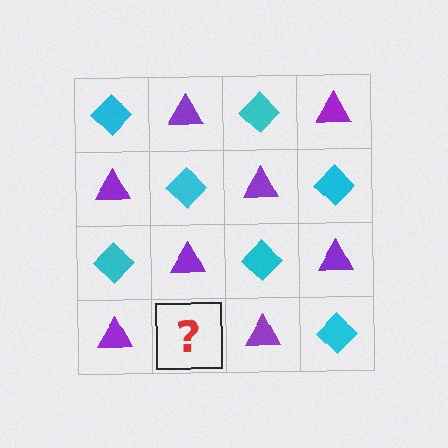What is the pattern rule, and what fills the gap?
The rule is that it alternates cyan diamond and purple triangle in a checkerboard pattern. The gap should be filled with a cyan diamond.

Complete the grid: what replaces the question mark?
The question mark should be replaced with a cyan diamond.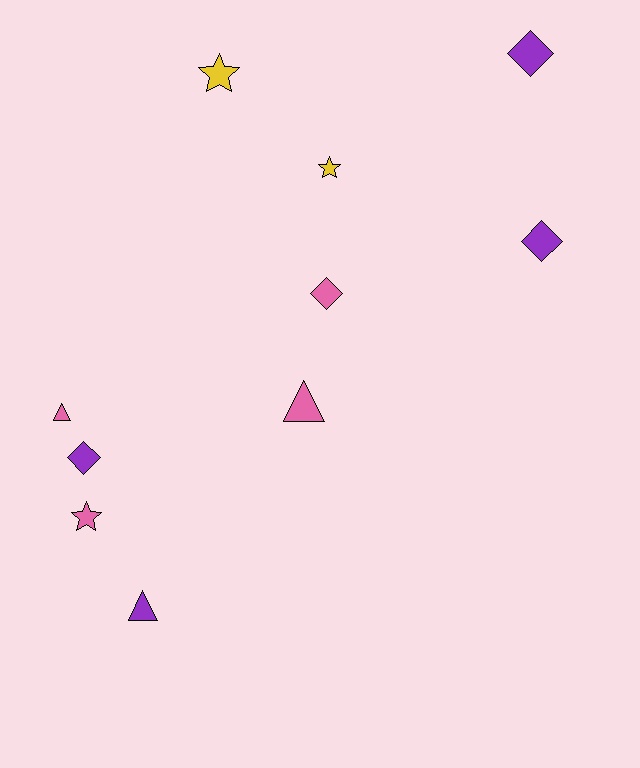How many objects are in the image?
There are 10 objects.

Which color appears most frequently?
Purple, with 4 objects.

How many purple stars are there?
There are no purple stars.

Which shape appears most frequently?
Diamond, with 4 objects.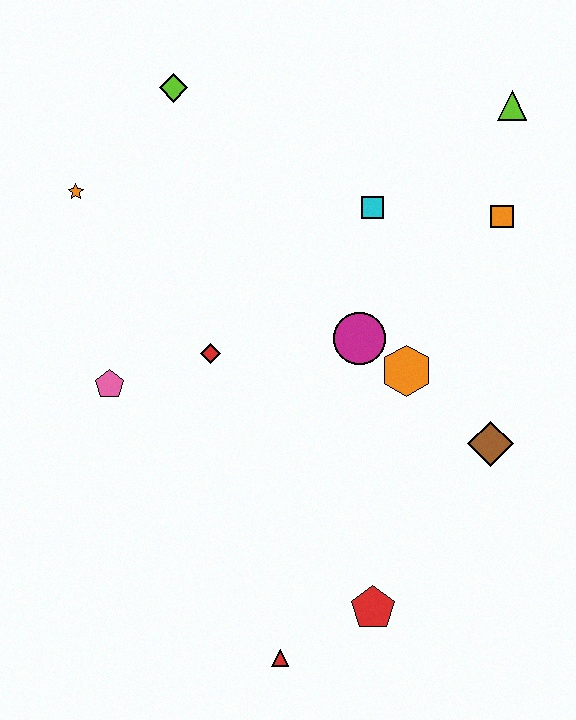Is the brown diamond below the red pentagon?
No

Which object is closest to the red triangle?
The red pentagon is closest to the red triangle.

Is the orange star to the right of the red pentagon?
No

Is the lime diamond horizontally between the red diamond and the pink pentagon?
Yes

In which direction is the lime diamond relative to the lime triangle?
The lime diamond is to the left of the lime triangle.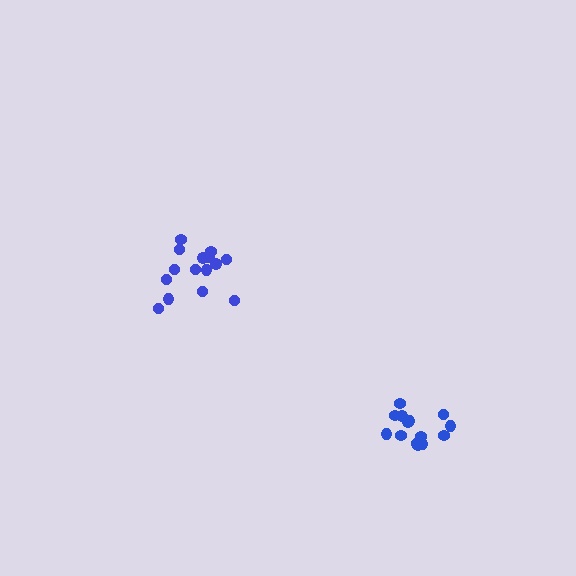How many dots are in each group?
Group 1: 15 dots, Group 2: 14 dots (29 total).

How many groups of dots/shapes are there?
There are 2 groups.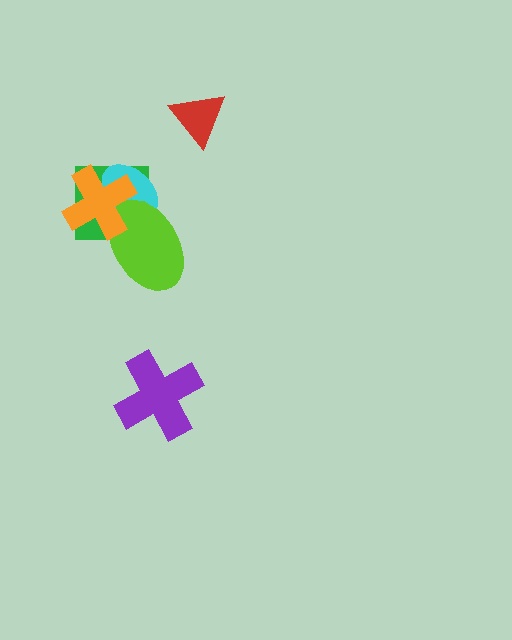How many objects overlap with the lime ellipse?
3 objects overlap with the lime ellipse.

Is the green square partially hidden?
Yes, it is partially covered by another shape.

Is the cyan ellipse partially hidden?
Yes, it is partially covered by another shape.